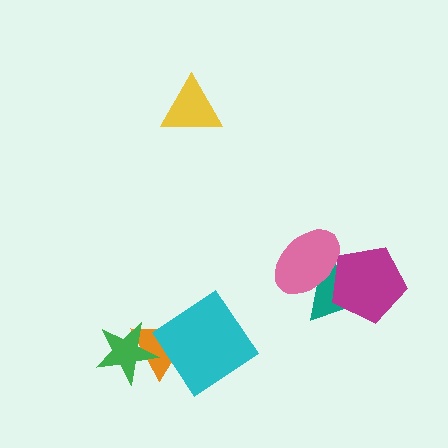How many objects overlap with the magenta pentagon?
2 objects overlap with the magenta pentagon.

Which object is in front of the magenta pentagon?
The pink ellipse is in front of the magenta pentagon.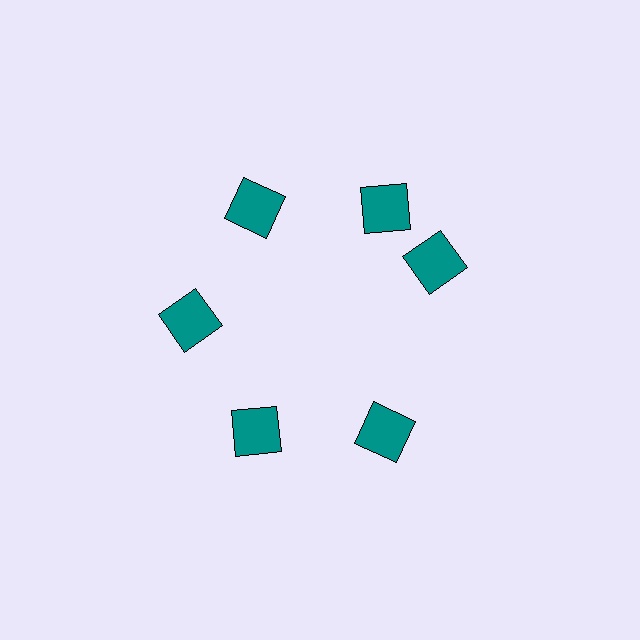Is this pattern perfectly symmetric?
No. The 6 teal squares are arranged in a ring, but one element near the 3 o'clock position is rotated out of alignment along the ring, breaking the 6-fold rotational symmetry.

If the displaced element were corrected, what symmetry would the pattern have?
It would have 6-fold rotational symmetry — the pattern would map onto itself every 60 degrees.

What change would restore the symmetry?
The symmetry would be restored by rotating it back into even spacing with its neighbors so that all 6 squares sit at equal angles and equal distance from the center.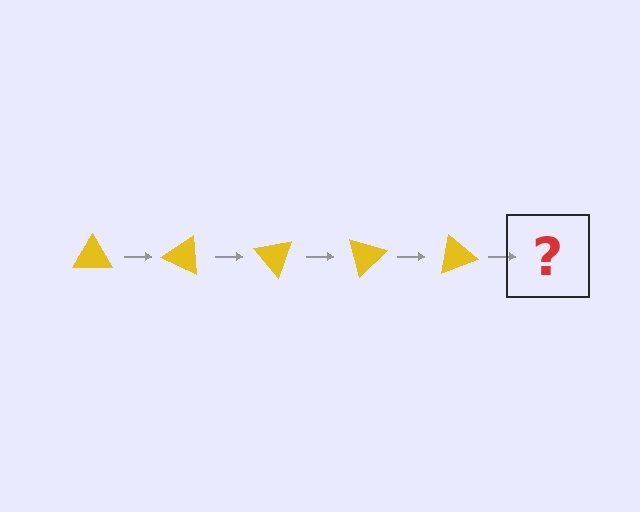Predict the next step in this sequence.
The next step is a yellow triangle rotated 125 degrees.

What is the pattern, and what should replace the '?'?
The pattern is that the triangle rotates 25 degrees each step. The '?' should be a yellow triangle rotated 125 degrees.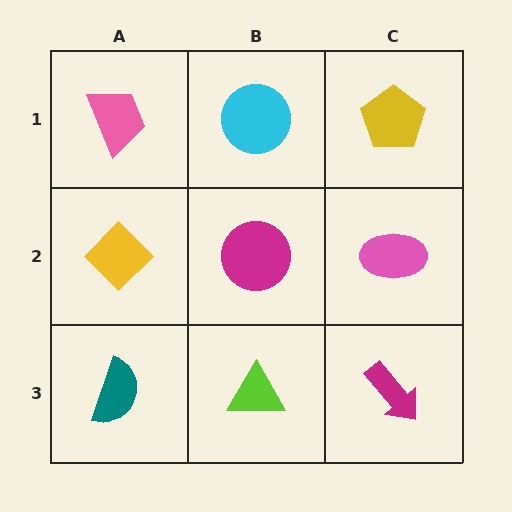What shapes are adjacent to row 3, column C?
A pink ellipse (row 2, column C), a lime triangle (row 3, column B).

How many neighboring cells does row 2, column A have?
3.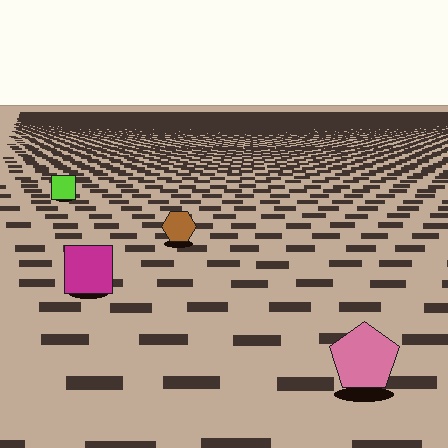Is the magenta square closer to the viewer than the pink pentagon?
No. The pink pentagon is closer — you can tell from the texture gradient: the ground texture is coarser near it.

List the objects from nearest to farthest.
From nearest to farthest: the pink pentagon, the magenta square, the brown hexagon, the lime square.